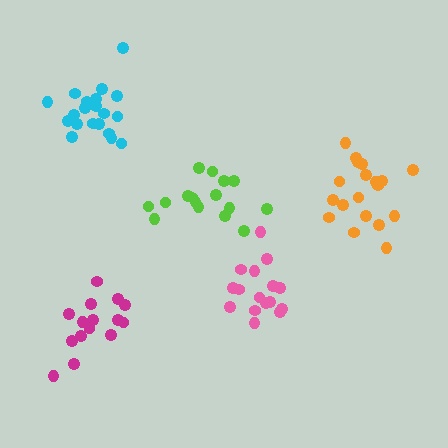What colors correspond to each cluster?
The clusters are colored: orange, pink, cyan, magenta, lime.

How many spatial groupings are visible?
There are 5 spatial groupings.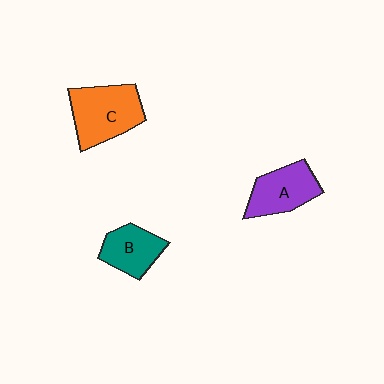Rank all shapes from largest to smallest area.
From largest to smallest: C (orange), A (purple), B (teal).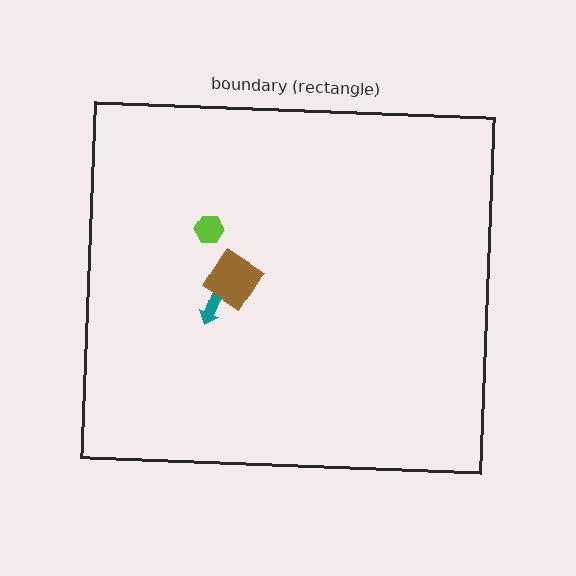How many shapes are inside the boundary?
3 inside, 0 outside.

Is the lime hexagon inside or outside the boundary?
Inside.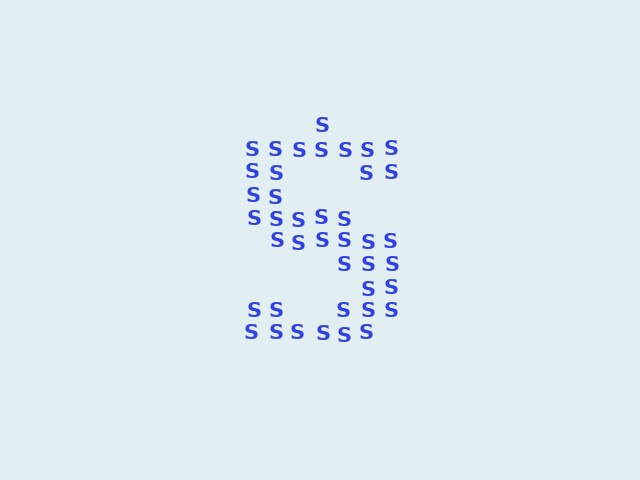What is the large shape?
The large shape is the letter S.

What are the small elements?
The small elements are letter S's.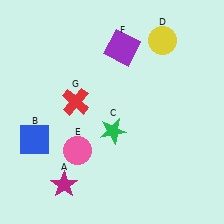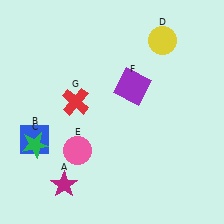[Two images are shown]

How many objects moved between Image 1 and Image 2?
2 objects moved between the two images.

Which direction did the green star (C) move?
The green star (C) moved left.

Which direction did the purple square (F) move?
The purple square (F) moved down.